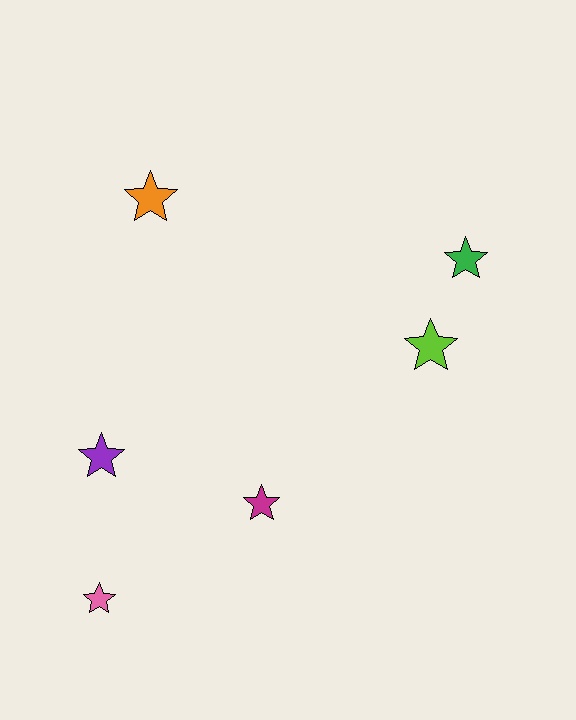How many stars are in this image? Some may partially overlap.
There are 6 stars.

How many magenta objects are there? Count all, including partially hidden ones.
There is 1 magenta object.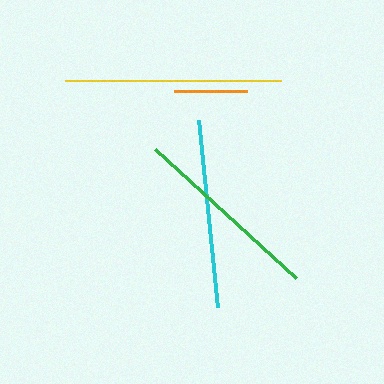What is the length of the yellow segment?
The yellow segment is approximately 217 pixels long.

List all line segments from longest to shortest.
From longest to shortest: yellow, green, cyan, orange.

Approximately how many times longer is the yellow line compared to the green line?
The yellow line is approximately 1.1 times the length of the green line.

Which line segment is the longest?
The yellow line is the longest at approximately 217 pixels.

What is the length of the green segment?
The green segment is approximately 190 pixels long.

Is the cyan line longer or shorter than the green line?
The green line is longer than the cyan line.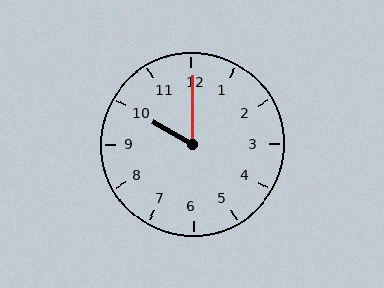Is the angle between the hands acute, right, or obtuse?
It is acute.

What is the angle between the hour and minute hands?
Approximately 60 degrees.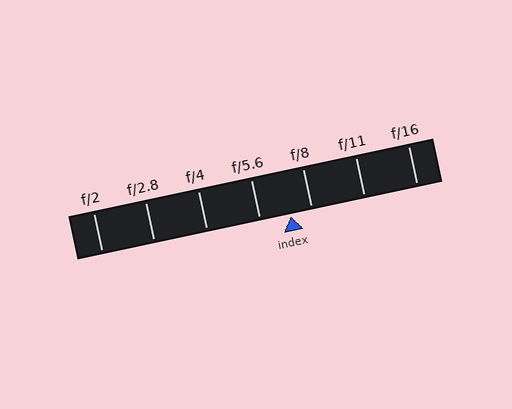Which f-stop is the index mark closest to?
The index mark is closest to f/8.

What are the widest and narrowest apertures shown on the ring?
The widest aperture shown is f/2 and the narrowest is f/16.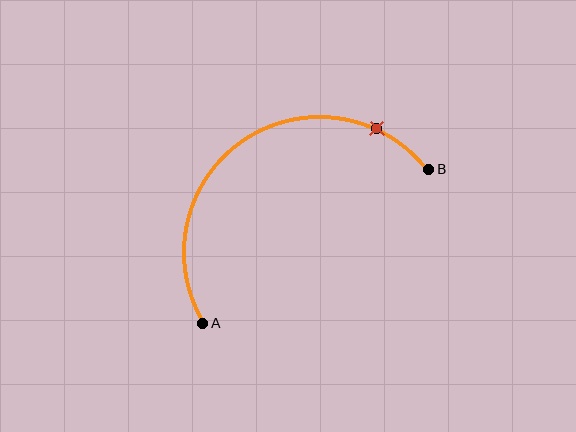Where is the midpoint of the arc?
The arc midpoint is the point on the curve farthest from the straight line joining A and B. It sits above and to the left of that line.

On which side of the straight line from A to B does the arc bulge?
The arc bulges above and to the left of the straight line connecting A and B.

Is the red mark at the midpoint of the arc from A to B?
No. The red mark lies on the arc but is closer to endpoint B. The arc midpoint would be at the point on the curve equidistant along the arc from both A and B.